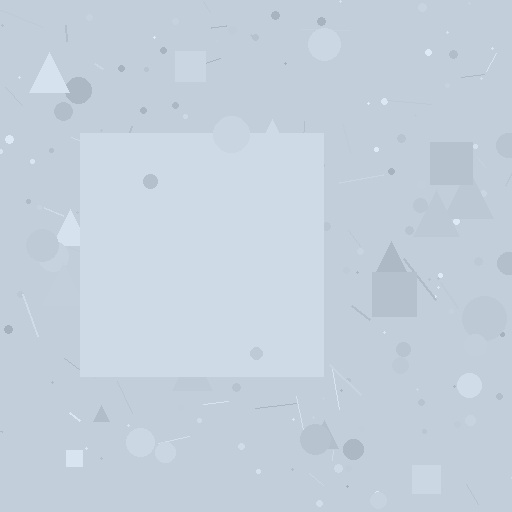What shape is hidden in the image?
A square is hidden in the image.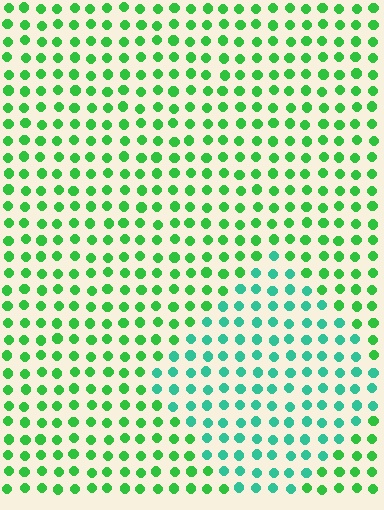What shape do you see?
I see a diamond.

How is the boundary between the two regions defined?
The boundary is defined purely by a slight shift in hue (about 37 degrees). Spacing, size, and orientation are identical on both sides.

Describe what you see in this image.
The image is filled with small green elements in a uniform arrangement. A diamond-shaped region is visible where the elements are tinted to a slightly different hue, forming a subtle color boundary.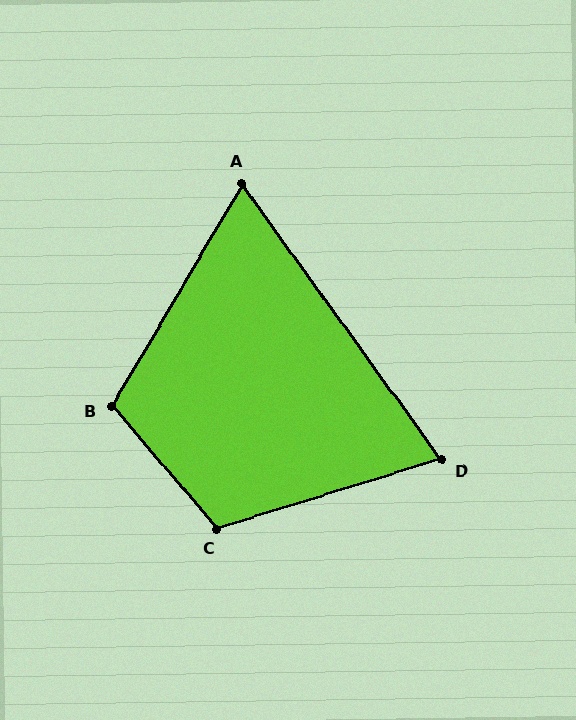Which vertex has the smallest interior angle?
A, at approximately 66 degrees.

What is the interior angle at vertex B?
Approximately 109 degrees (obtuse).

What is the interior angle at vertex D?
Approximately 71 degrees (acute).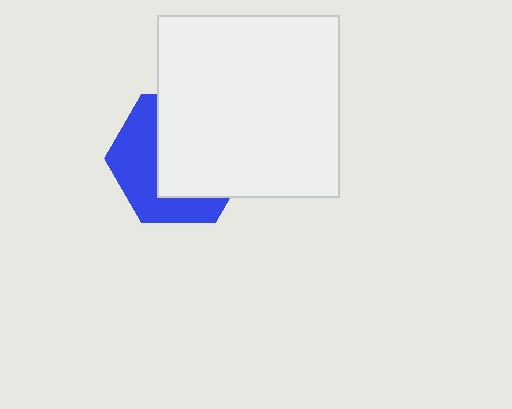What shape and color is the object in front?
The object in front is a white square.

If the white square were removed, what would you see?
You would see the complete blue hexagon.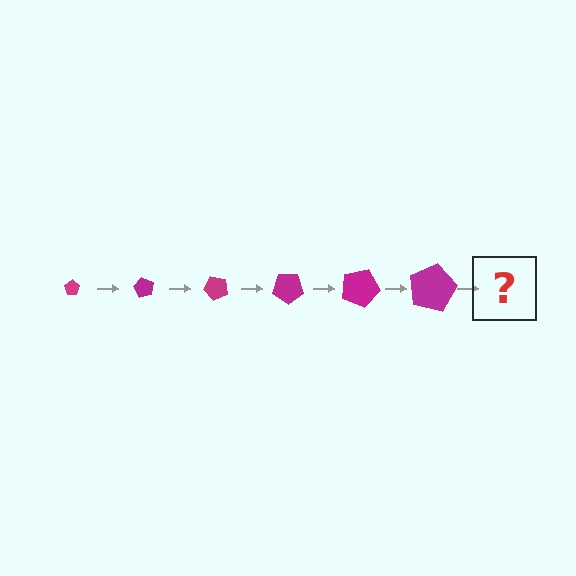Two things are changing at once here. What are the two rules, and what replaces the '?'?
The two rules are that the pentagon grows larger each step and it rotates 60 degrees each step. The '?' should be a pentagon, larger than the previous one and rotated 360 degrees from the start.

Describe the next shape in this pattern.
It should be a pentagon, larger than the previous one and rotated 360 degrees from the start.